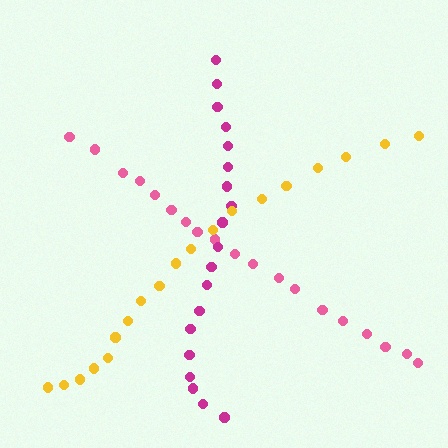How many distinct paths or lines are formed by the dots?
There are 3 distinct paths.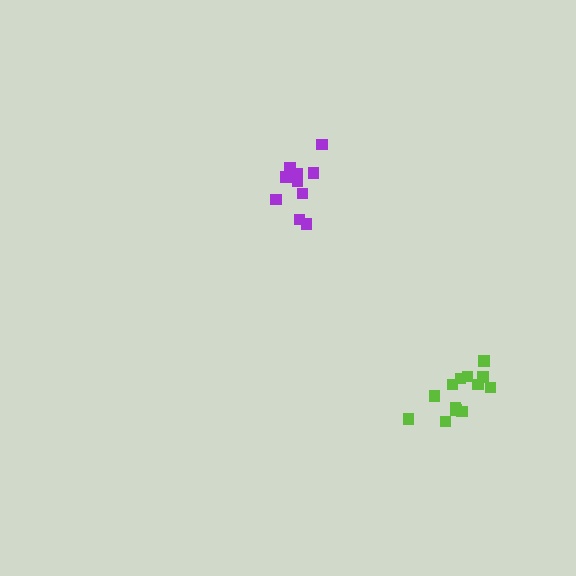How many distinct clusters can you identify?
There are 2 distinct clusters.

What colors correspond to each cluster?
The clusters are colored: lime, purple.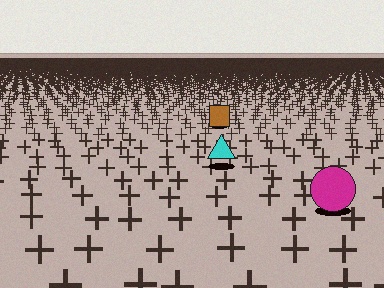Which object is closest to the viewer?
The magenta circle is closest. The texture marks near it are larger and more spread out.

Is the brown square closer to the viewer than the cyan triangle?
No. The cyan triangle is closer — you can tell from the texture gradient: the ground texture is coarser near it.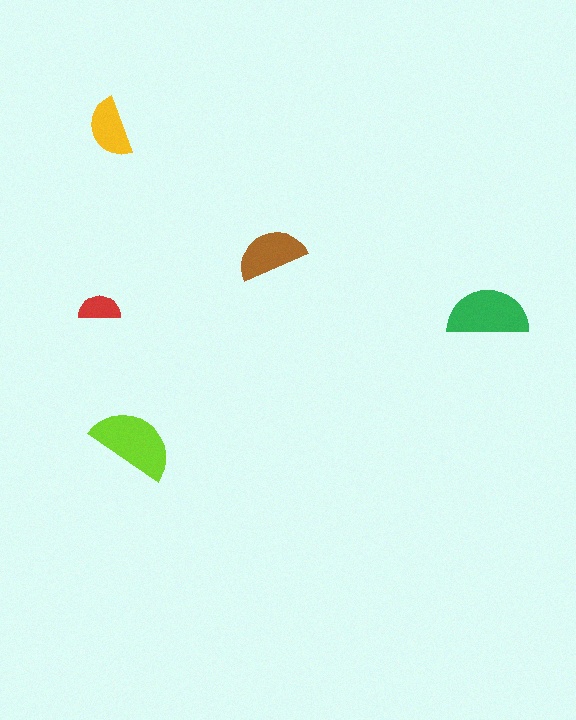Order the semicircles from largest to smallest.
the lime one, the green one, the brown one, the yellow one, the red one.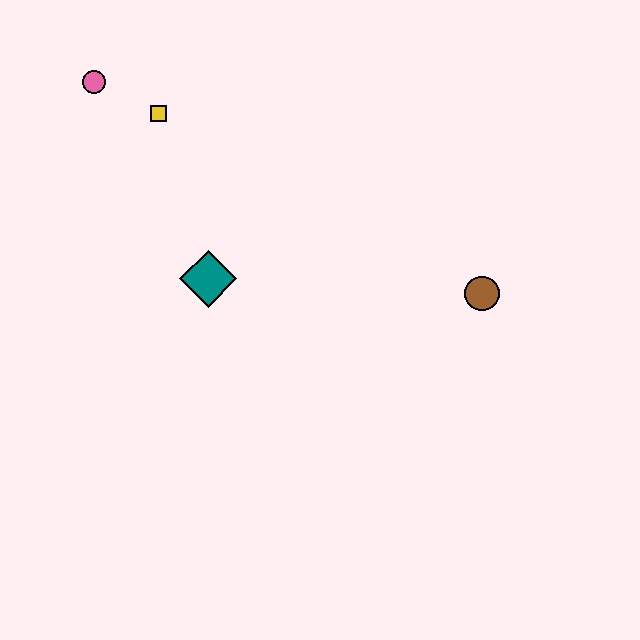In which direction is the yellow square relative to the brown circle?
The yellow square is to the left of the brown circle.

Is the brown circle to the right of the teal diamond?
Yes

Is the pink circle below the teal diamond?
No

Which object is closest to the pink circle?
The yellow square is closest to the pink circle.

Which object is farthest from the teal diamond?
The brown circle is farthest from the teal diamond.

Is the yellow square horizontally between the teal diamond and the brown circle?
No